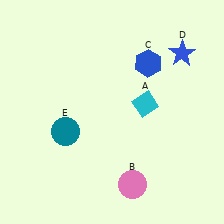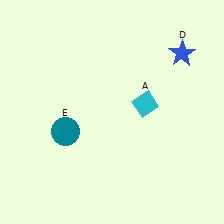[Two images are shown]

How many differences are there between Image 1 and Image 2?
There are 2 differences between the two images.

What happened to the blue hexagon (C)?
The blue hexagon (C) was removed in Image 2. It was in the top-right area of Image 1.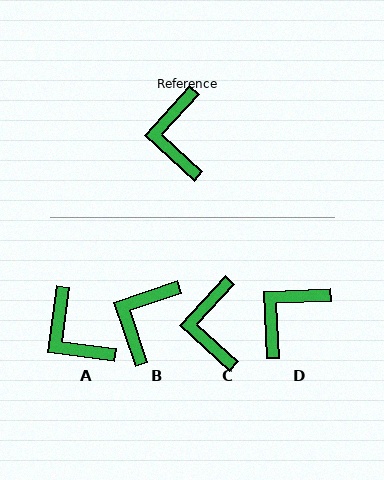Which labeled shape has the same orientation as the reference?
C.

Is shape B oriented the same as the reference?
No, it is off by about 29 degrees.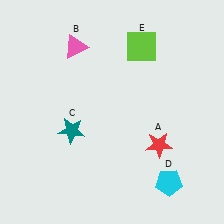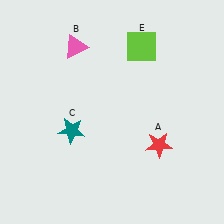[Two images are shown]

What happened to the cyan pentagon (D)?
The cyan pentagon (D) was removed in Image 2. It was in the bottom-right area of Image 1.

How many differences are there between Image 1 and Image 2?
There is 1 difference between the two images.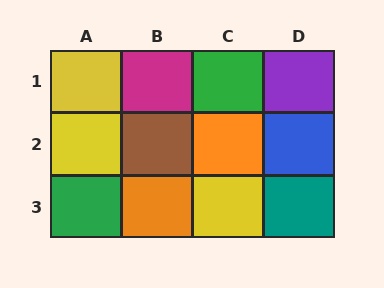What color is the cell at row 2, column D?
Blue.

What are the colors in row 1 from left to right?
Yellow, magenta, green, purple.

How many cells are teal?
1 cell is teal.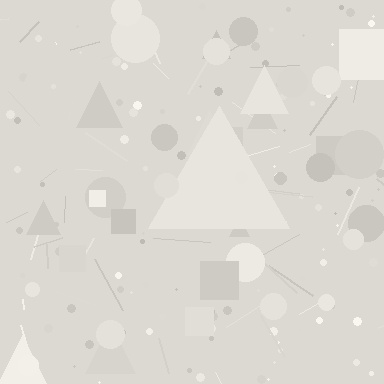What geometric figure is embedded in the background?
A triangle is embedded in the background.